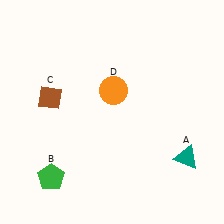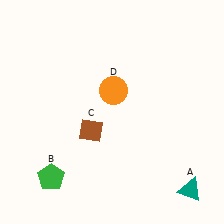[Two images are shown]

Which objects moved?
The objects that moved are: the teal triangle (A), the brown diamond (C).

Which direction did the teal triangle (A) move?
The teal triangle (A) moved down.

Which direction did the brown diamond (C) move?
The brown diamond (C) moved right.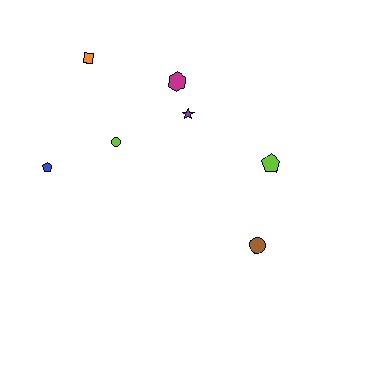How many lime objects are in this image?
There are 2 lime objects.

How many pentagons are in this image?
There are 2 pentagons.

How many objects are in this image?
There are 7 objects.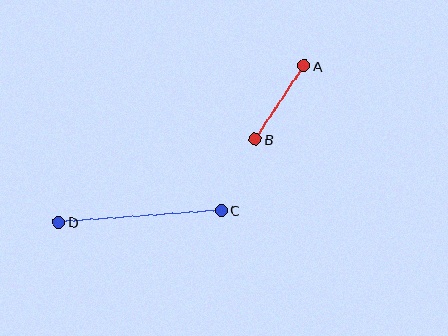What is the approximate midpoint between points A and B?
The midpoint is at approximately (279, 102) pixels.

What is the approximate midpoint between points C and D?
The midpoint is at approximately (140, 216) pixels.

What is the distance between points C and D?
The distance is approximately 163 pixels.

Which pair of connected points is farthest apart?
Points C and D are farthest apart.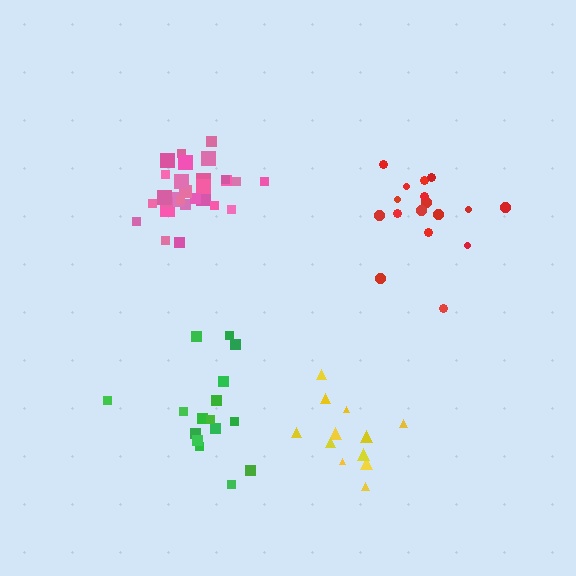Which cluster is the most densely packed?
Pink.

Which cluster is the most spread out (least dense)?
Yellow.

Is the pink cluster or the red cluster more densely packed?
Pink.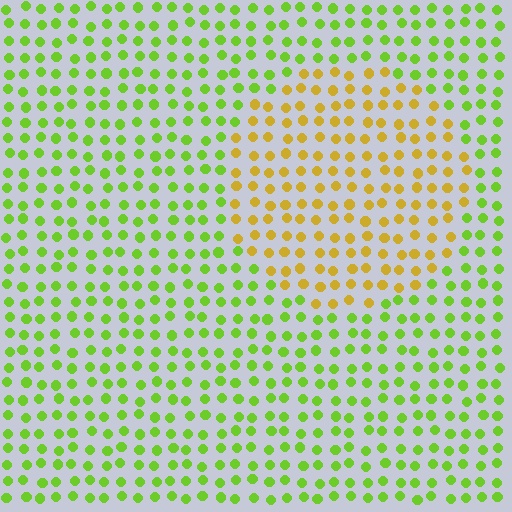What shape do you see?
I see a circle.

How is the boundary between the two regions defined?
The boundary is defined purely by a slight shift in hue (about 48 degrees). Spacing, size, and orientation are identical on both sides.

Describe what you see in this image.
The image is filled with small lime elements in a uniform arrangement. A circle-shaped region is visible where the elements are tinted to a slightly different hue, forming a subtle color boundary.